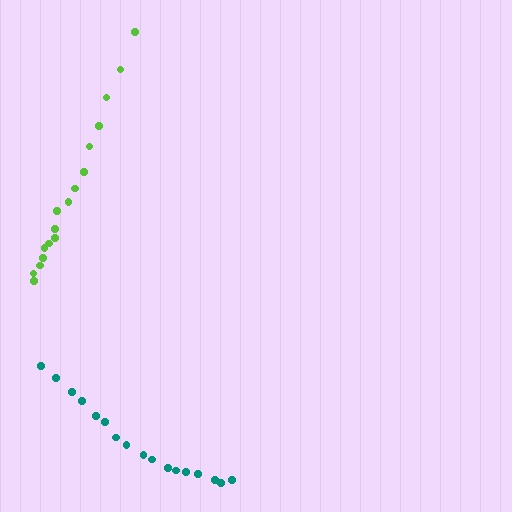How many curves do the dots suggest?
There are 2 distinct paths.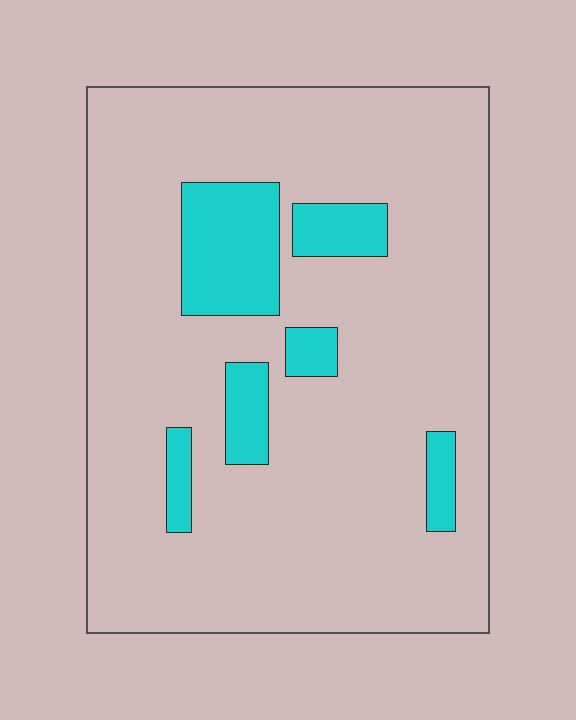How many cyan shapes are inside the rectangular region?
6.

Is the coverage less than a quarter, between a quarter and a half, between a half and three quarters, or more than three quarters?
Less than a quarter.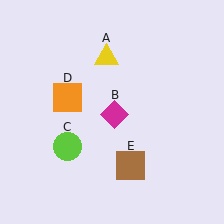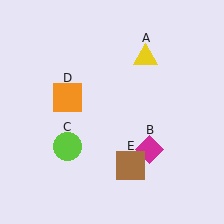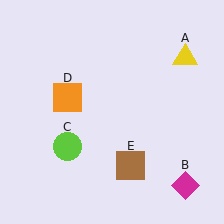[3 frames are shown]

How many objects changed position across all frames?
2 objects changed position: yellow triangle (object A), magenta diamond (object B).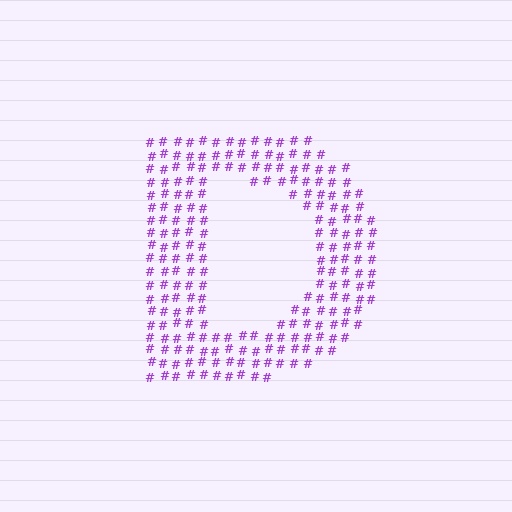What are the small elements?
The small elements are hash symbols.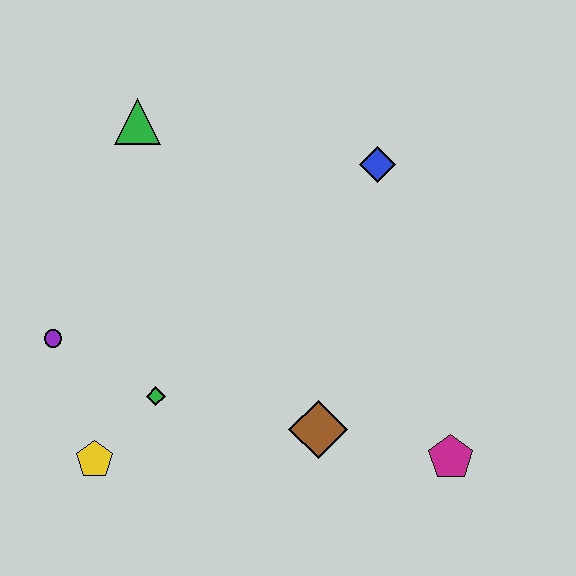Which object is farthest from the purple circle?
The magenta pentagon is farthest from the purple circle.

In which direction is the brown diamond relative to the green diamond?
The brown diamond is to the right of the green diamond.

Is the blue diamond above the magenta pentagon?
Yes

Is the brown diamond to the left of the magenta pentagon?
Yes